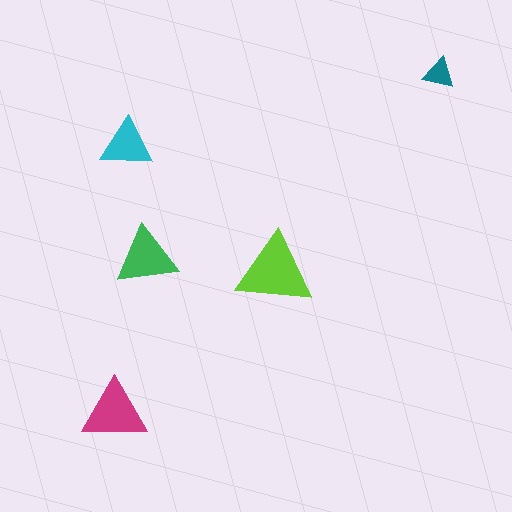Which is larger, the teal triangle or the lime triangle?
The lime one.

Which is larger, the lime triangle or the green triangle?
The lime one.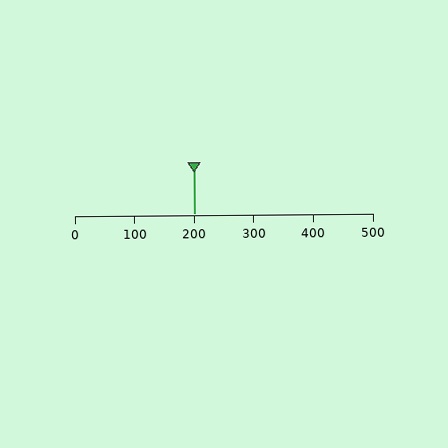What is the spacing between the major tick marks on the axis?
The major ticks are spaced 100 apart.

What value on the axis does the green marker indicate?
The marker indicates approximately 200.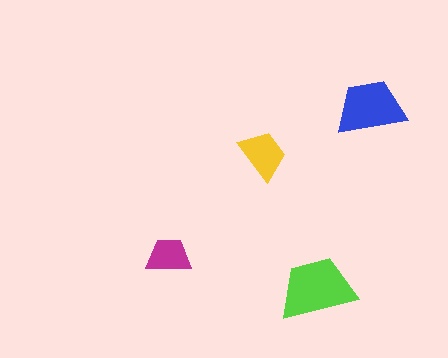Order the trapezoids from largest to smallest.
the lime one, the blue one, the yellow one, the magenta one.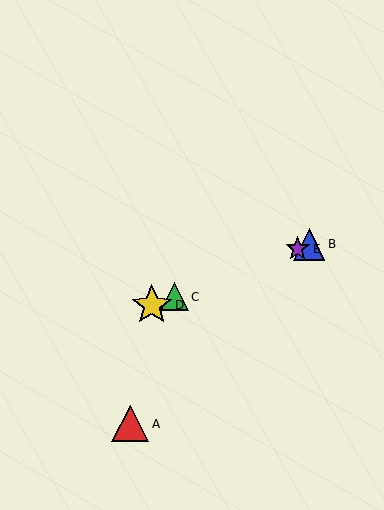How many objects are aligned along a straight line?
4 objects (B, C, D, E) are aligned along a straight line.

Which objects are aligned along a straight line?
Objects B, C, D, E are aligned along a straight line.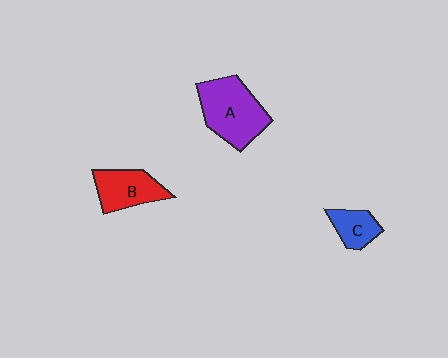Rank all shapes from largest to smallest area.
From largest to smallest: A (purple), B (red), C (blue).